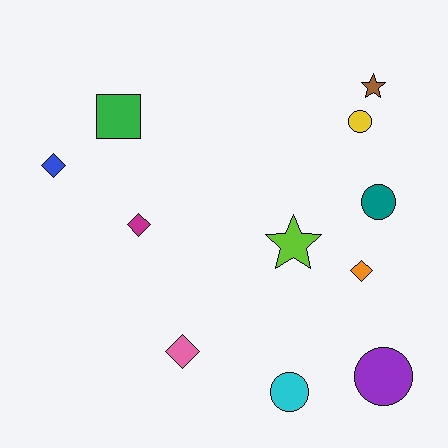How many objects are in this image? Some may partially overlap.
There are 11 objects.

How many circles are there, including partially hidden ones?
There are 4 circles.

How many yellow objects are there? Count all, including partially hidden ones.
There is 1 yellow object.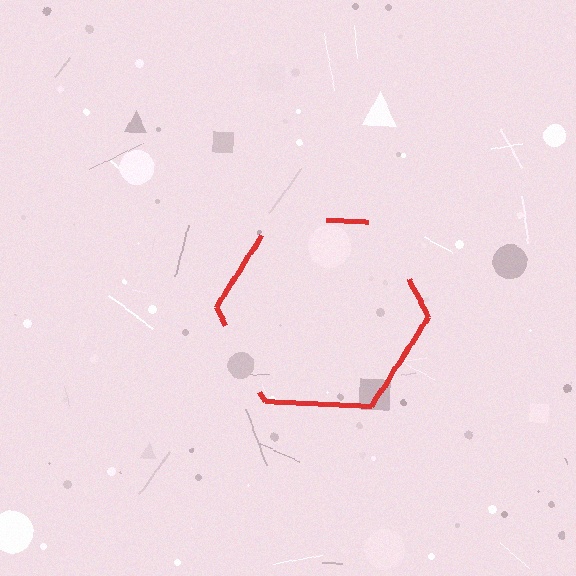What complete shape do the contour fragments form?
The contour fragments form a hexagon.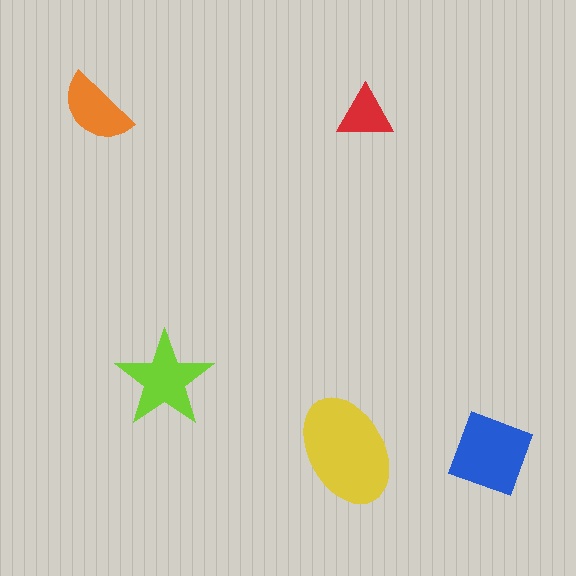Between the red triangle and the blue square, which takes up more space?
The blue square.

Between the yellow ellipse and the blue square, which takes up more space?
The yellow ellipse.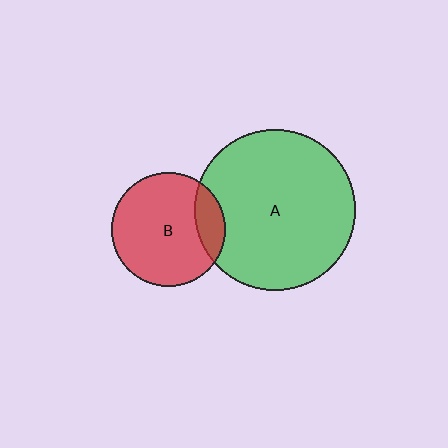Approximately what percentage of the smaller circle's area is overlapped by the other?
Approximately 15%.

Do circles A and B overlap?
Yes.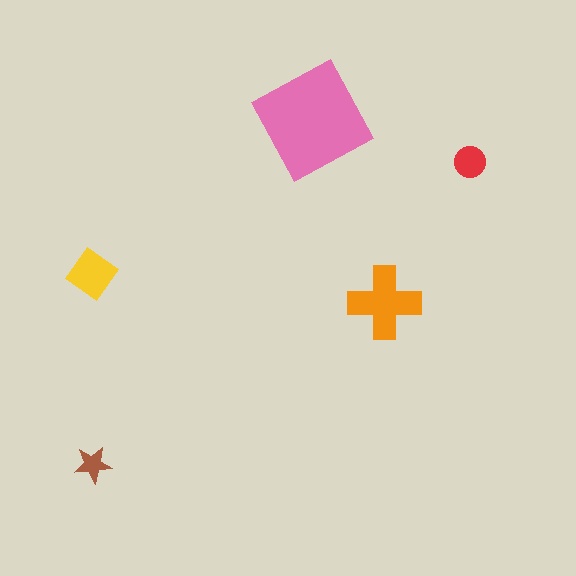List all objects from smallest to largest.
The brown star, the red circle, the yellow diamond, the orange cross, the pink square.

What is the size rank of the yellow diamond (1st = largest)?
3rd.